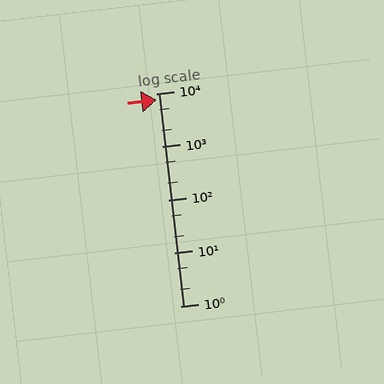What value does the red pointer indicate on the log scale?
The pointer indicates approximately 7600.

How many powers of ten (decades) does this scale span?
The scale spans 4 decades, from 1 to 10000.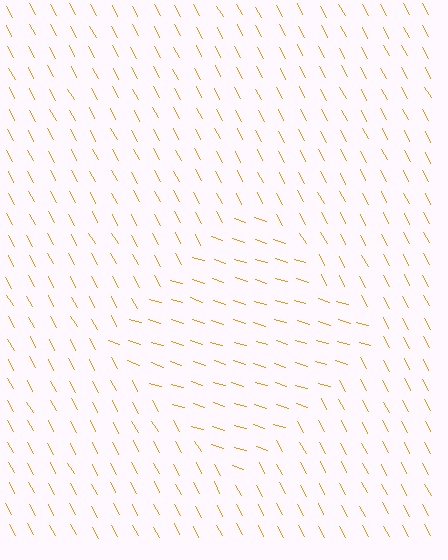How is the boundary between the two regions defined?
The boundary is defined purely by a change in line orientation (approximately 45 degrees difference). All lines are the same color and thickness.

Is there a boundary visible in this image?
Yes, there is a texture boundary formed by a change in line orientation.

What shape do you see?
I see a diamond.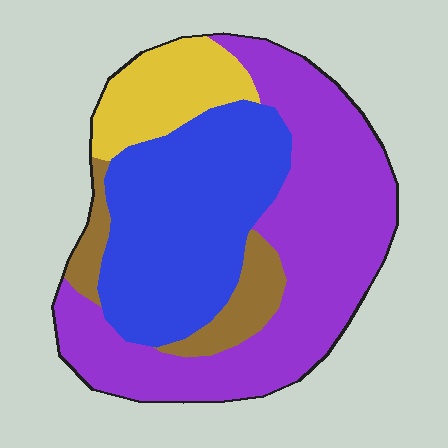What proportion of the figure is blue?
Blue takes up between a sixth and a third of the figure.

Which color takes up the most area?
Purple, at roughly 45%.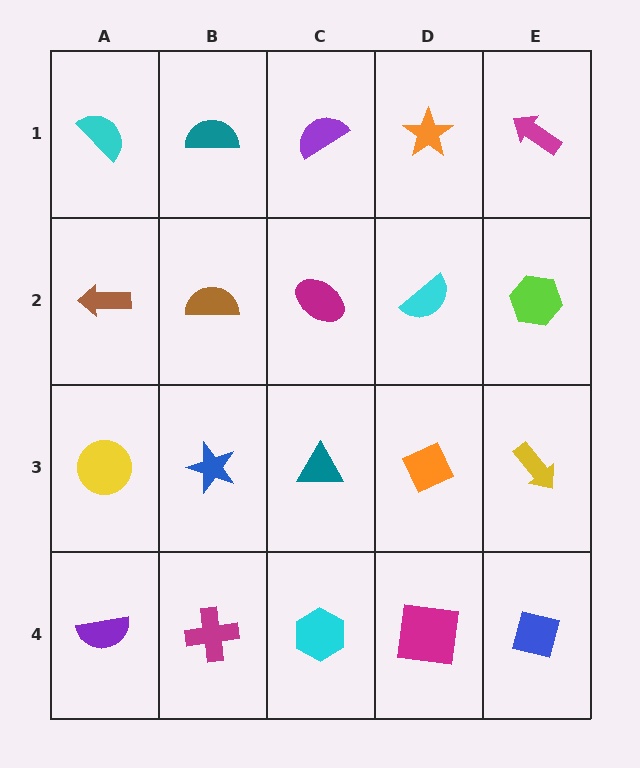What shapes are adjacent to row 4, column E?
A yellow arrow (row 3, column E), a magenta square (row 4, column D).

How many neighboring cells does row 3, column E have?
3.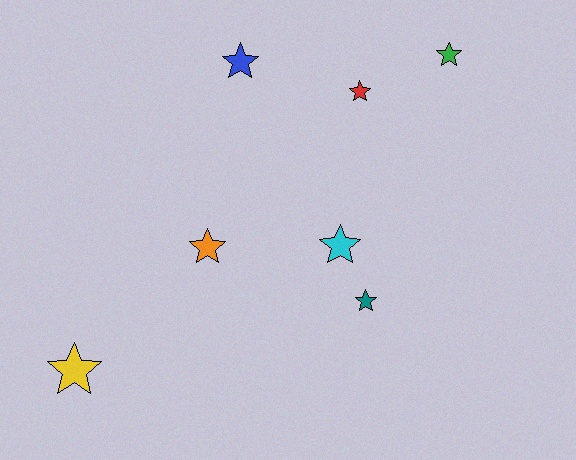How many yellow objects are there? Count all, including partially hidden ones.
There is 1 yellow object.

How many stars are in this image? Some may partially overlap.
There are 7 stars.